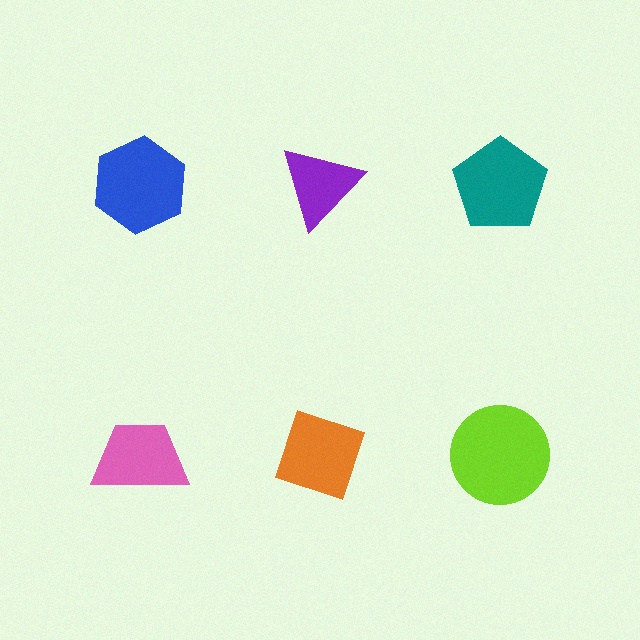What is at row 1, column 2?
A purple triangle.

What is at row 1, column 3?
A teal pentagon.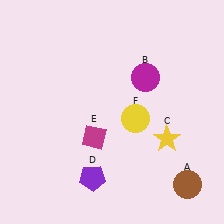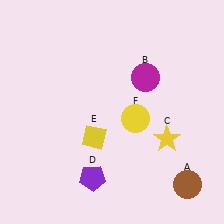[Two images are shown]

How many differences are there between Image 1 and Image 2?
There is 1 difference between the two images.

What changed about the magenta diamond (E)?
In Image 1, E is magenta. In Image 2, it changed to yellow.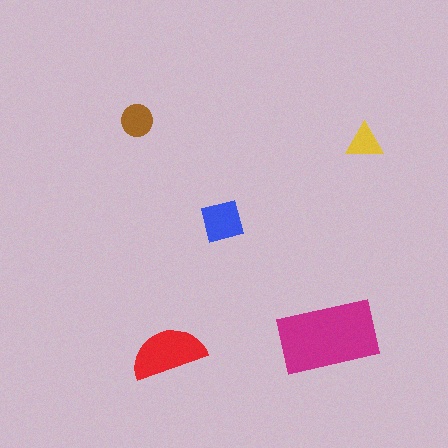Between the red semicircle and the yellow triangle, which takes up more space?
The red semicircle.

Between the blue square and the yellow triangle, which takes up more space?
The blue square.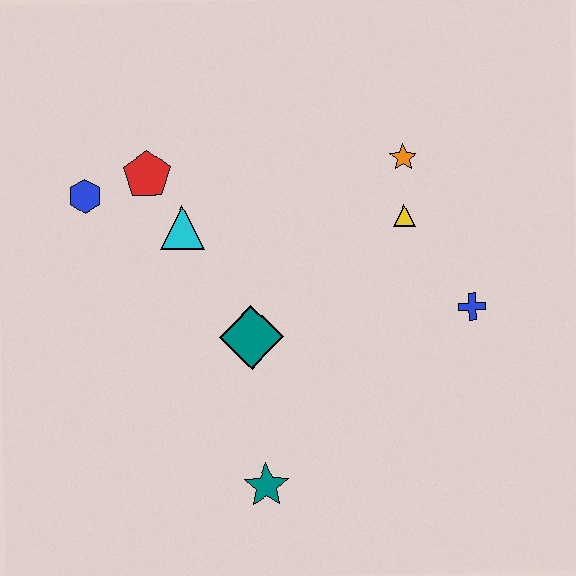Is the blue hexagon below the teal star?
No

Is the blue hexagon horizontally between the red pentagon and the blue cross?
No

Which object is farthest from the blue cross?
The blue hexagon is farthest from the blue cross.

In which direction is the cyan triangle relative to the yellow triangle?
The cyan triangle is to the left of the yellow triangle.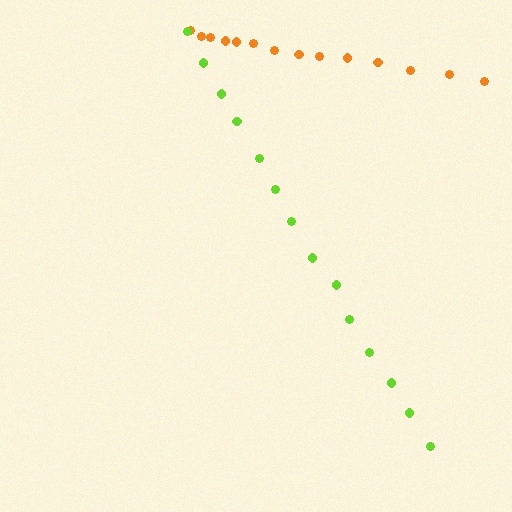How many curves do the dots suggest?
There are 2 distinct paths.